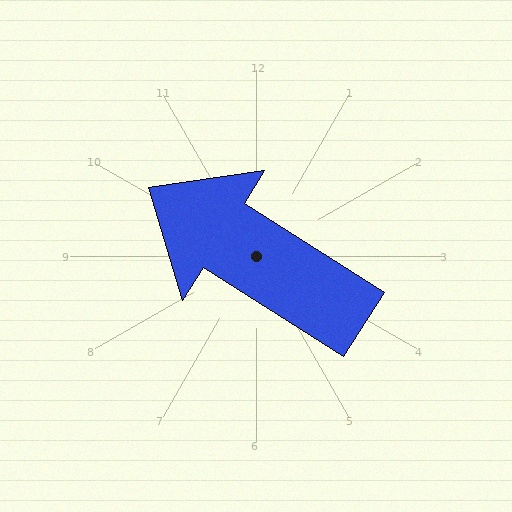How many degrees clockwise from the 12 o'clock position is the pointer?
Approximately 302 degrees.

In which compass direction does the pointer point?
Northwest.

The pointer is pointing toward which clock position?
Roughly 10 o'clock.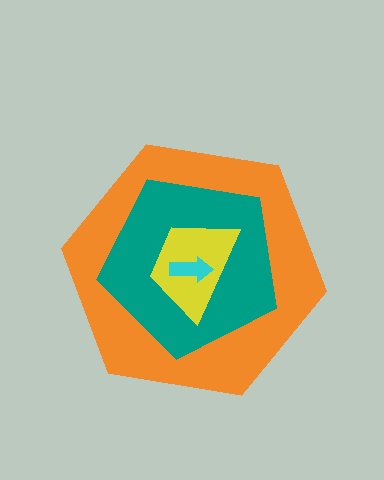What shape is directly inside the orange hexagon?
The teal pentagon.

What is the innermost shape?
The cyan arrow.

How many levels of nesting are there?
4.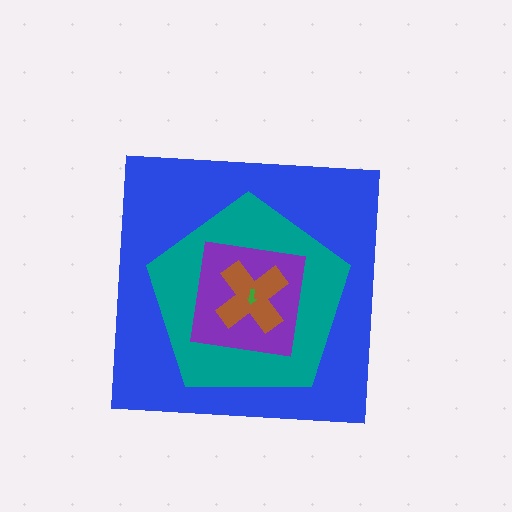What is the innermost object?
The green arrow.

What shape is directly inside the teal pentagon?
The purple square.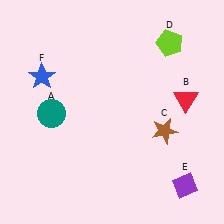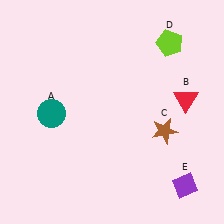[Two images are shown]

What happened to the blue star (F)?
The blue star (F) was removed in Image 2. It was in the top-left area of Image 1.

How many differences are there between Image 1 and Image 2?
There is 1 difference between the two images.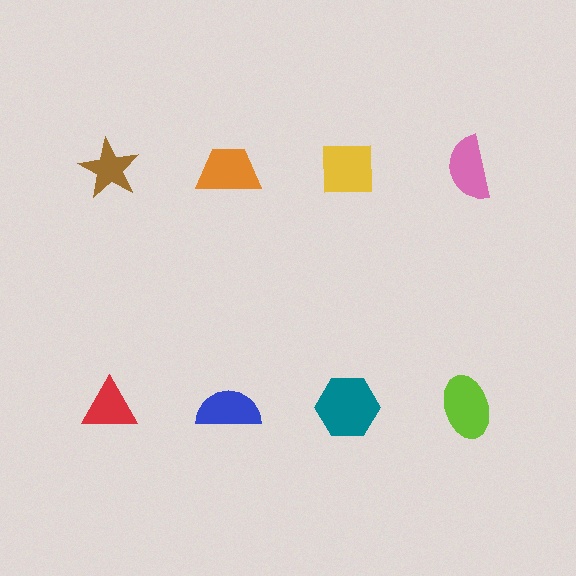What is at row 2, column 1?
A red triangle.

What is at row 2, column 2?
A blue semicircle.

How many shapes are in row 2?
4 shapes.